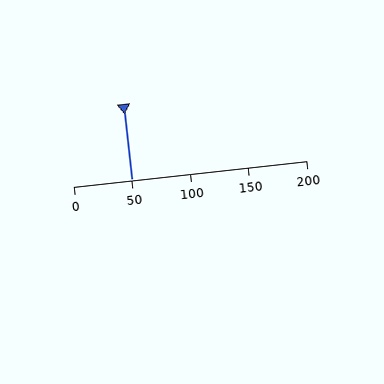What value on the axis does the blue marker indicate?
The marker indicates approximately 50.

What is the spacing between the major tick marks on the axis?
The major ticks are spaced 50 apart.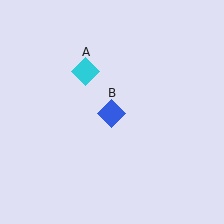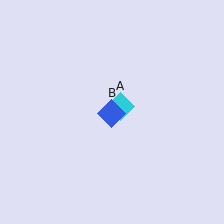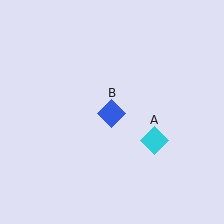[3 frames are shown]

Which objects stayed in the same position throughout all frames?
Blue diamond (object B) remained stationary.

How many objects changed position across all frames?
1 object changed position: cyan diamond (object A).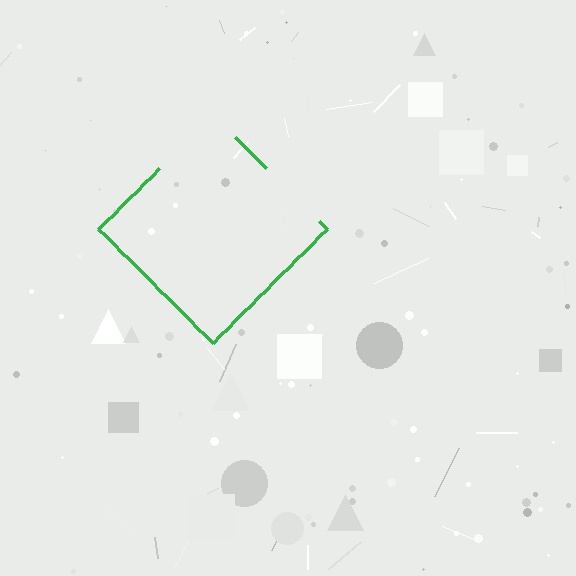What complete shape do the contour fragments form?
The contour fragments form a diamond.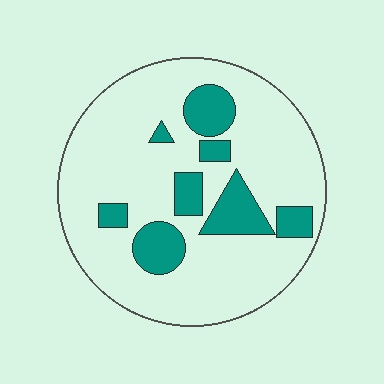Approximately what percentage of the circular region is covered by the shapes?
Approximately 20%.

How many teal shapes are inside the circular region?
8.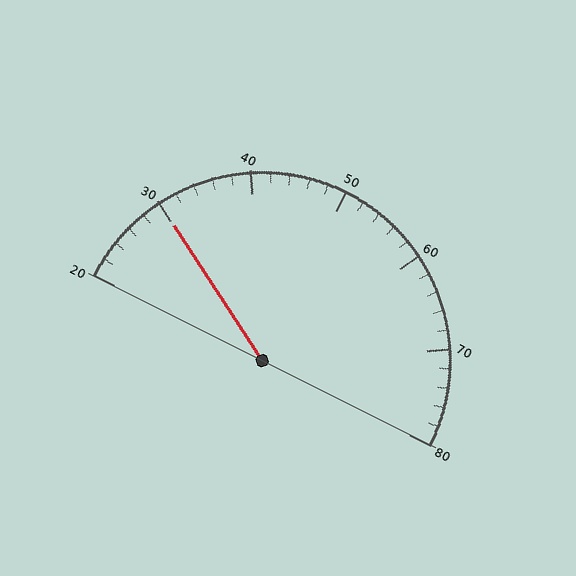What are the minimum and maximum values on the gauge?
The gauge ranges from 20 to 80.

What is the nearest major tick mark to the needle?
The nearest major tick mark is 30.